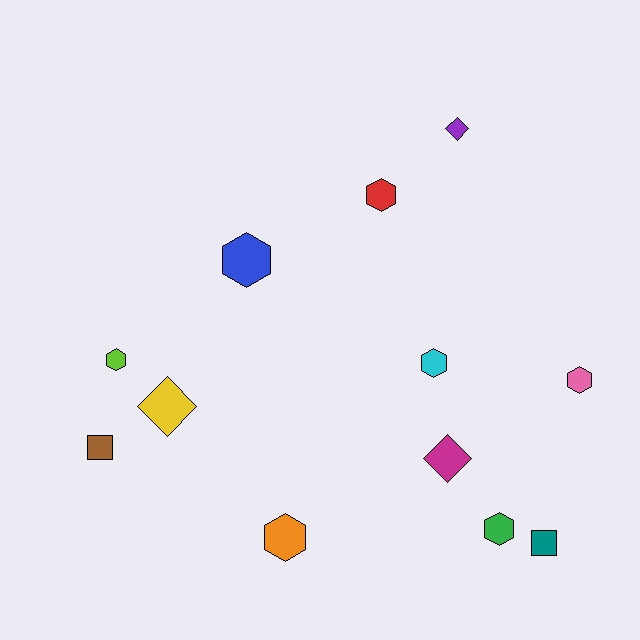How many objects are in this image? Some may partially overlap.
There are 12 objects.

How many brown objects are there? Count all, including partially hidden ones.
There is 1 brown object.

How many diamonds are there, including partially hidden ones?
There are 3 diamonds.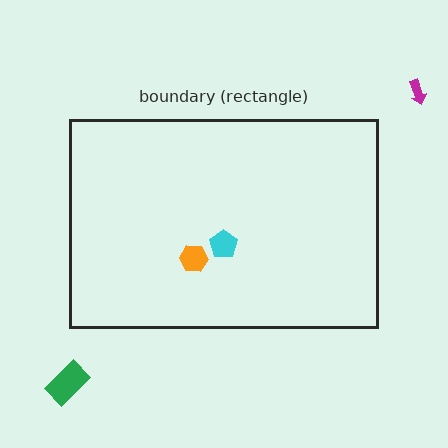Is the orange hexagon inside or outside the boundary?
Inside.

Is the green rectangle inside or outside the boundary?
Outside.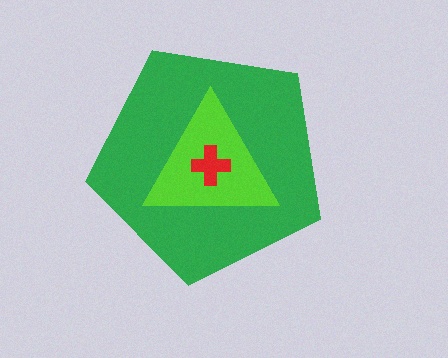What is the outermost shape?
The green pentagon.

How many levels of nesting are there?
3.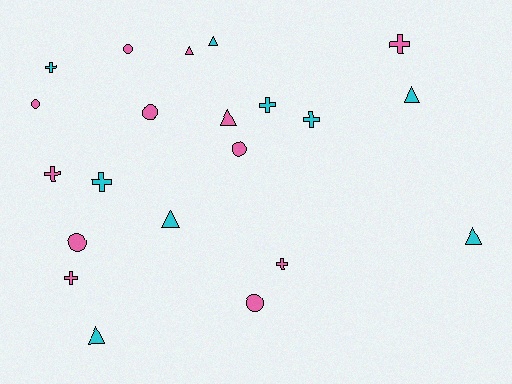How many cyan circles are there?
There are no cyan circles.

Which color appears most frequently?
Pink, with 12 objects.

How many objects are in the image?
There are 21 objects.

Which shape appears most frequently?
Cross, with 8 objects.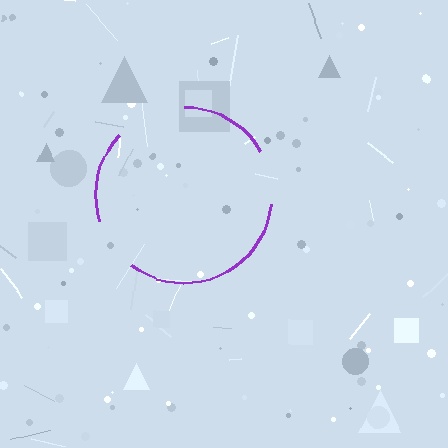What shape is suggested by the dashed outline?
The dashed outline suggests a circle.